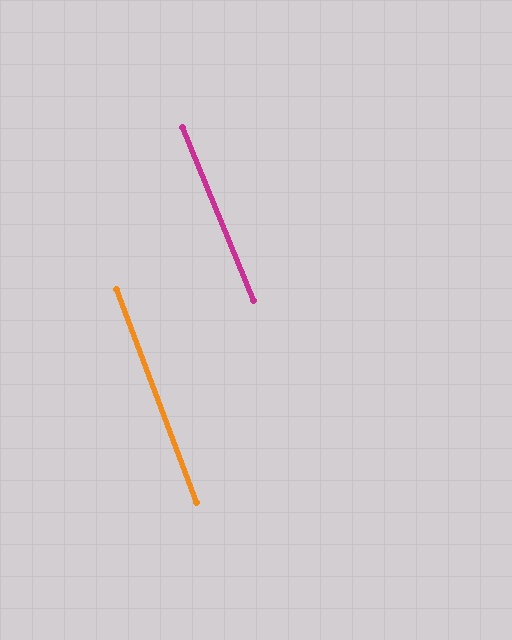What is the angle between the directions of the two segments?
Approximately 2 degrees.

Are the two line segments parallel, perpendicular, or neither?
Parallel — their directions differ by only 1.9°.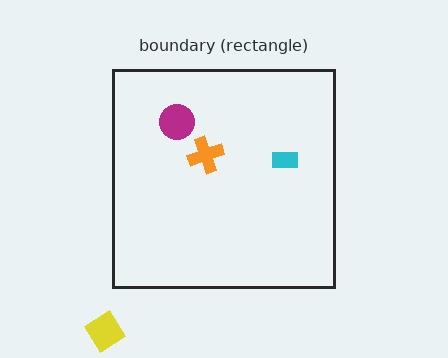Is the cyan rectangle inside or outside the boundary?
Inside.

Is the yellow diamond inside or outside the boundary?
Outside.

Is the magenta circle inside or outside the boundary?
Inside.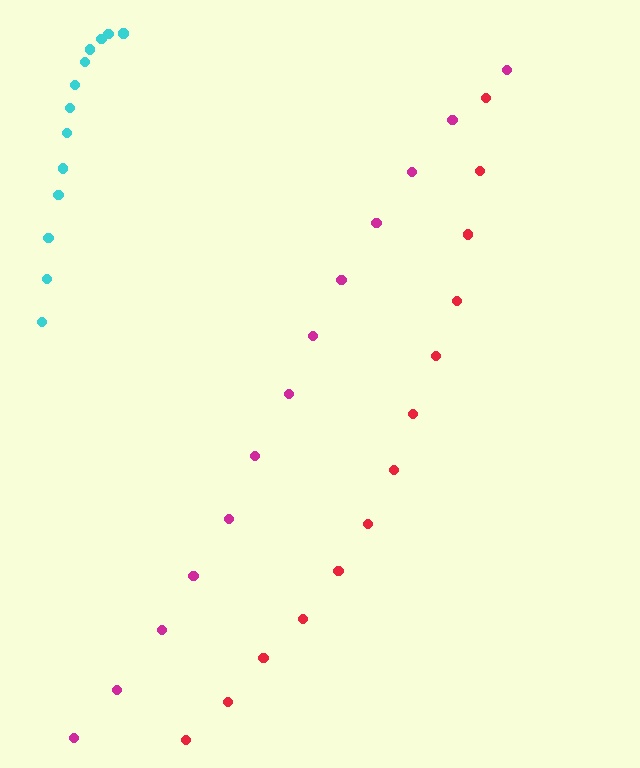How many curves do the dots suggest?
There are 3 distinct paths.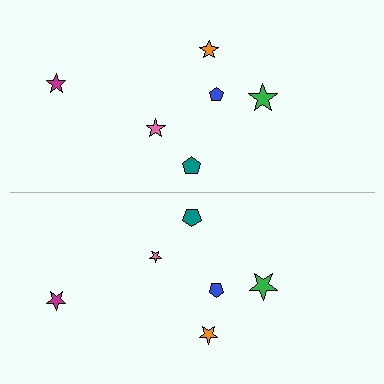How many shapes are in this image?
There are 12 shapes in this image.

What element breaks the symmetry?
The pink star on the bottom side has a different size than its mirror counterpart.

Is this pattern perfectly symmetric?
No, the pattern is not perfectly symmetric. The pink star on the bottom side has a different size than its mirror counterpart.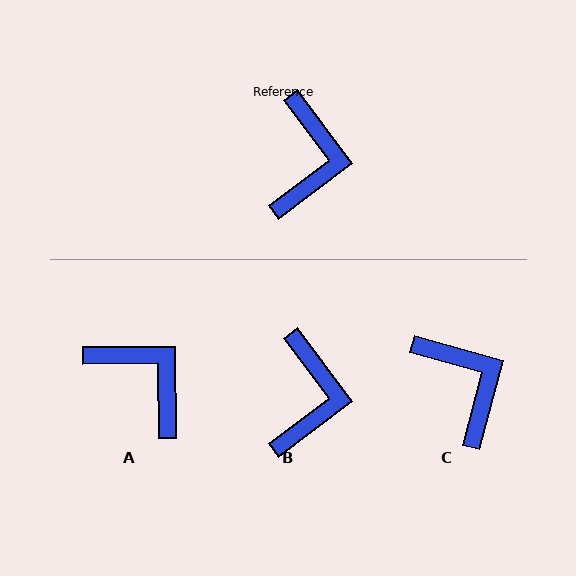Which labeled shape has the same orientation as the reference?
B.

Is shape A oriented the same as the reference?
No, it is off by about 54 degrees.